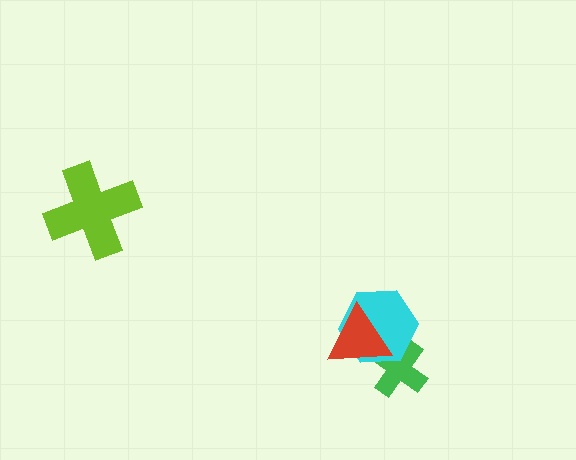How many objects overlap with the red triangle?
2 objects overlap with the red triangle.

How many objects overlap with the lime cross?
0 objects overlap with the lime cross.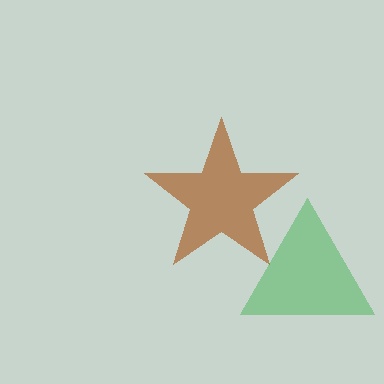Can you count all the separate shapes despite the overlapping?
Yes, there are 2 separate shapes.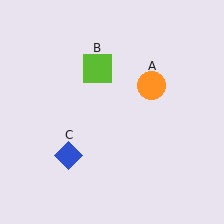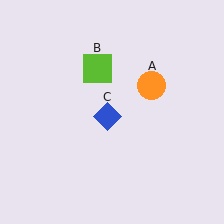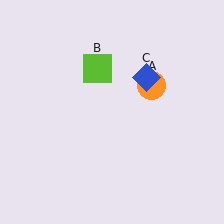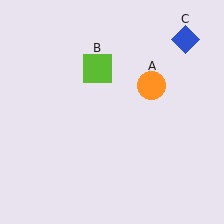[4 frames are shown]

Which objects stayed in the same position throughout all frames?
Orange circle (object A) and lime square (object B) remained stationary.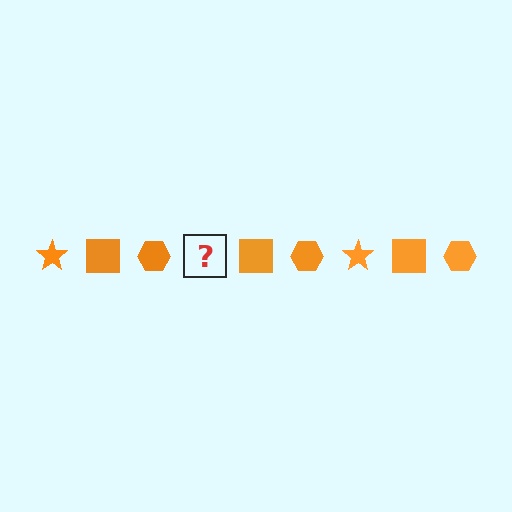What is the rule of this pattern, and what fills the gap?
The rule is that the pattern cycles through star, square, hexagon shapes in orange. The gap should be filled with an orange star.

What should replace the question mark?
The question mark should be replaced with an orange star.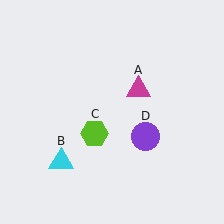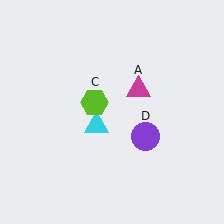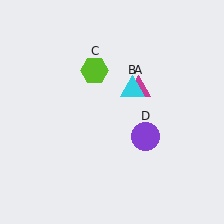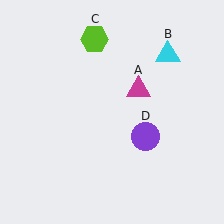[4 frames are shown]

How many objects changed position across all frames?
2 objects changed position: cyan triangle (object B), lime hexagon (object C).